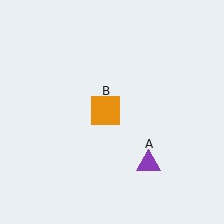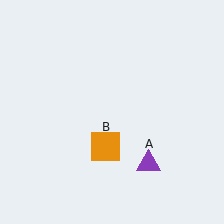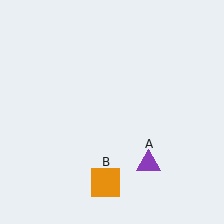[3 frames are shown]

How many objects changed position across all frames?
1 object changed position: orange square (object B).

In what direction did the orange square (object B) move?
The orange square (object B) moved down.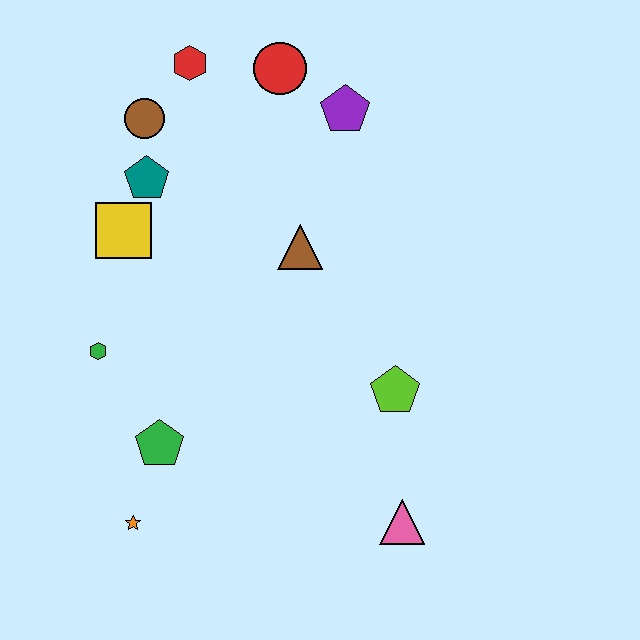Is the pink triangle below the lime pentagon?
Yes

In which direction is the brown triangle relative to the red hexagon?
The brown triangle is below the red hexagon.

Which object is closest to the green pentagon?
The orange star is closest to the green pentagon.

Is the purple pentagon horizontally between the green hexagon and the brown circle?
No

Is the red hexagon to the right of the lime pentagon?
No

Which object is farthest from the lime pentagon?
The red hexagon is farthest from the lime pentagon.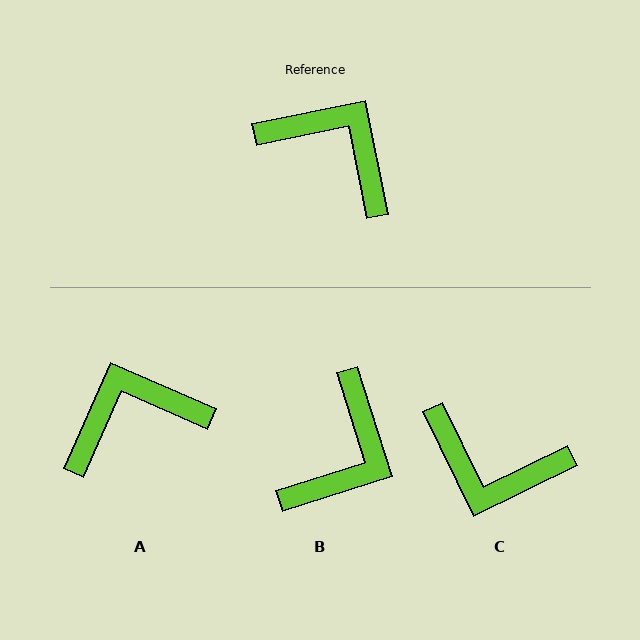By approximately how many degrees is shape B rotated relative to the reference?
Approximately 84 degrees clockwise.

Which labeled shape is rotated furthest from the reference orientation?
C, about 166 degrees away.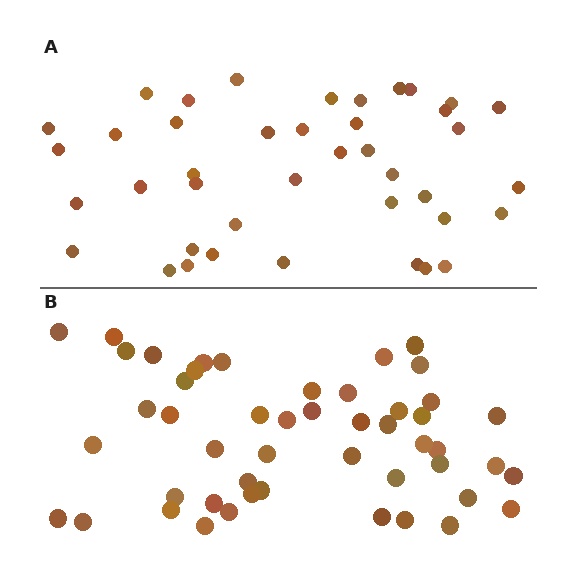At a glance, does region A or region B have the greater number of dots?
Region B (the bottom region) has more dots.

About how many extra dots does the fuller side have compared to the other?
Region B has roughly 8 or so more dots than region A.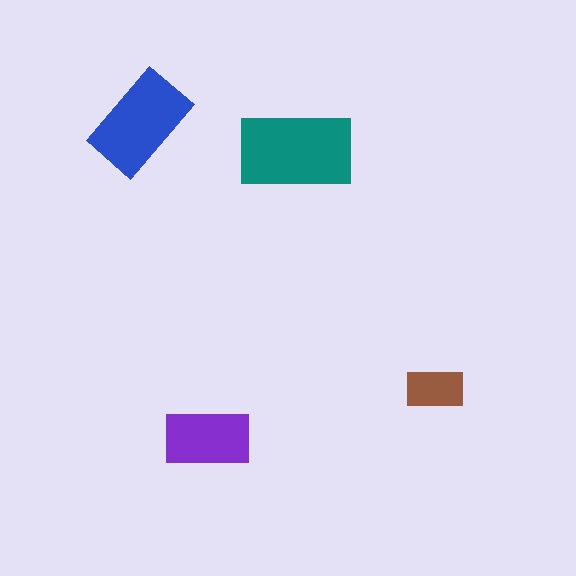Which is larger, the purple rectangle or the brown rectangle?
The purple one.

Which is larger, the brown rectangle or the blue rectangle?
The blue one.